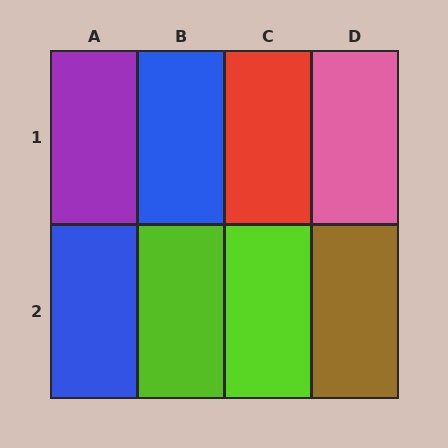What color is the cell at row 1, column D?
Pink.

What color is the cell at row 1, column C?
Red.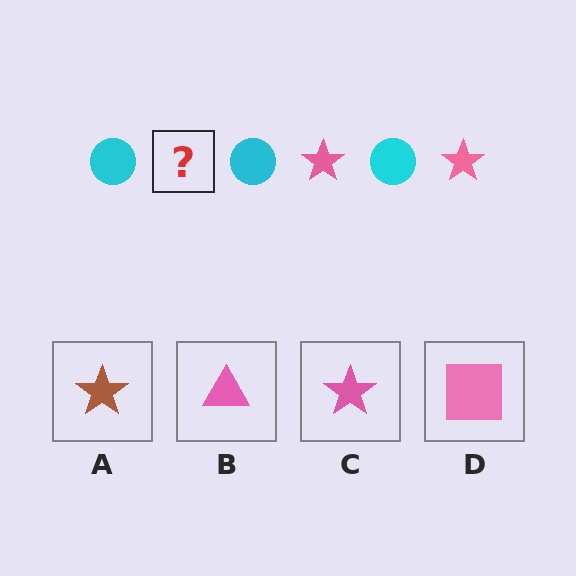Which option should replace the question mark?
Option C.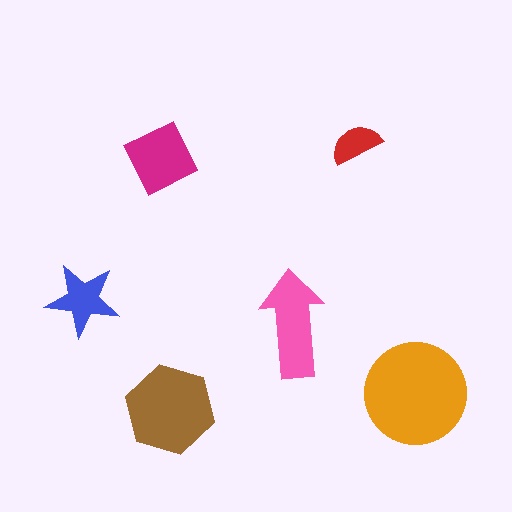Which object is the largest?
The orange circle.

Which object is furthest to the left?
The blue star is leftmost.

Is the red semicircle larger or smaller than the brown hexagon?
Smaller.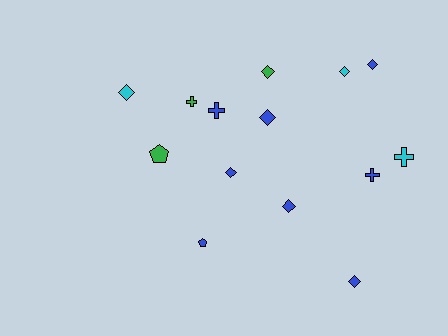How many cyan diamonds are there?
There are 2 cyan diamonds.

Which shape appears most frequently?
Diamond, with 8 objects.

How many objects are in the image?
There are 14 objects.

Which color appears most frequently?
Blue, with 8 objects.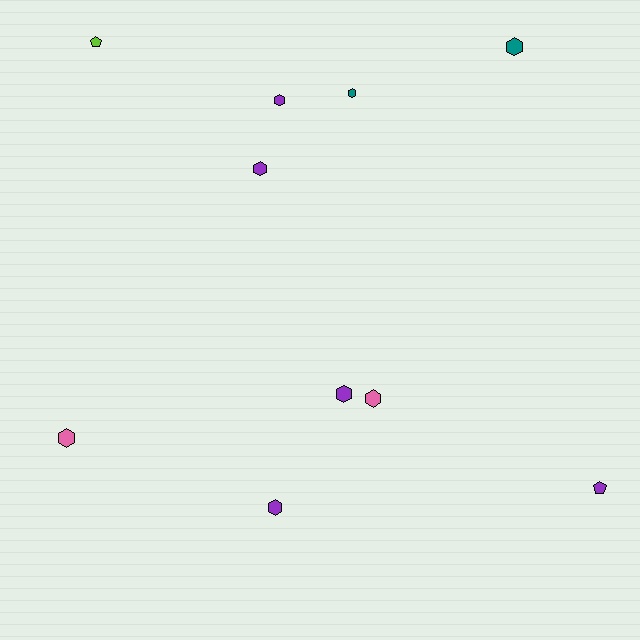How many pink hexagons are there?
There are 2 pink hexagons.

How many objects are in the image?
There are 10 objects.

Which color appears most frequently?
Purple, with 5 objects.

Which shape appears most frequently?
Hexagon, with 8 objects.